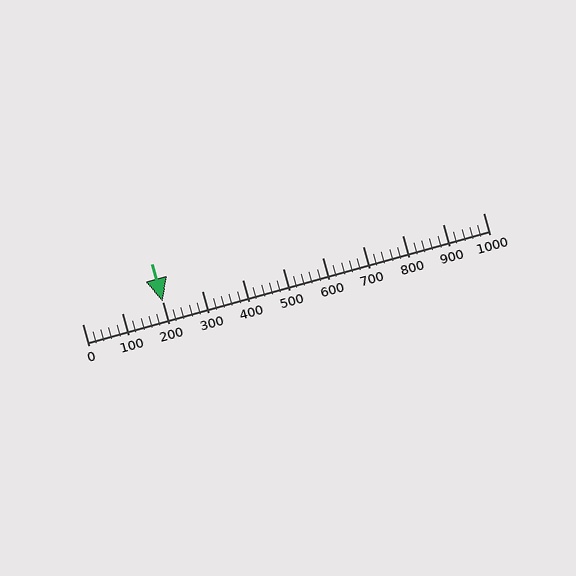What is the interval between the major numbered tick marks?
The major tick marks are spaced 100 units apart.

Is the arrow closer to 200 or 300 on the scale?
The arrow is closer to 200.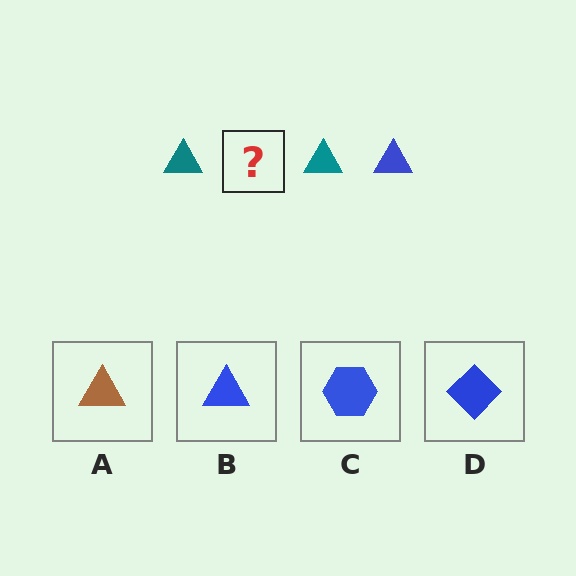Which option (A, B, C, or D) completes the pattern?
B.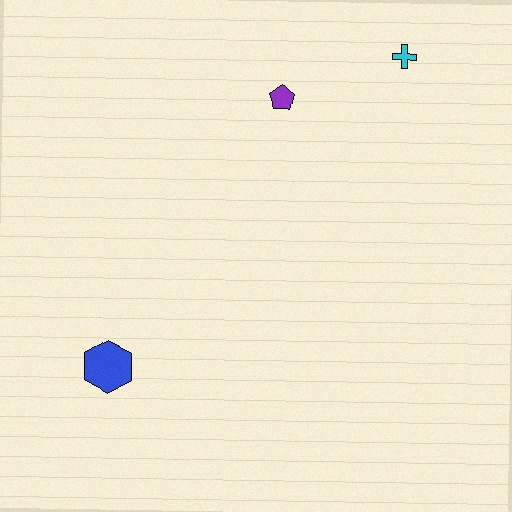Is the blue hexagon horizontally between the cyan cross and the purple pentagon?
No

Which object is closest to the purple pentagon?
The cyan cross is closest to the purple pentagon.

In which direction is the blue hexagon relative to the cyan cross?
The blue hexagon is below the cyan cross.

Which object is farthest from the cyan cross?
The blue hexagon is farthest from the cyan cross.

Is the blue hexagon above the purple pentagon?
No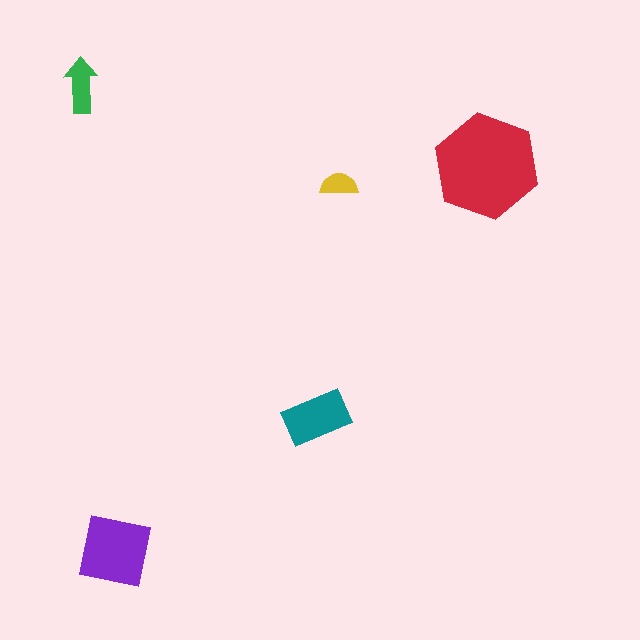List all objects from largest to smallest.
The red hexagon, the purple square, the teal rectangle, the green arrow, the yellow semicircle.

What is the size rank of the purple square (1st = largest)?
2nd.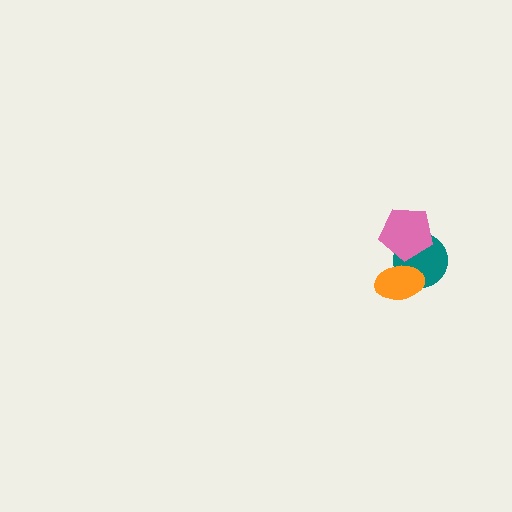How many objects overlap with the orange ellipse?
1 object overlaps with the orange ellipse.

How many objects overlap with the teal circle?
2 objects overlap with the teal circle.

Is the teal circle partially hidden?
Yes, it is partially covered by another shape.